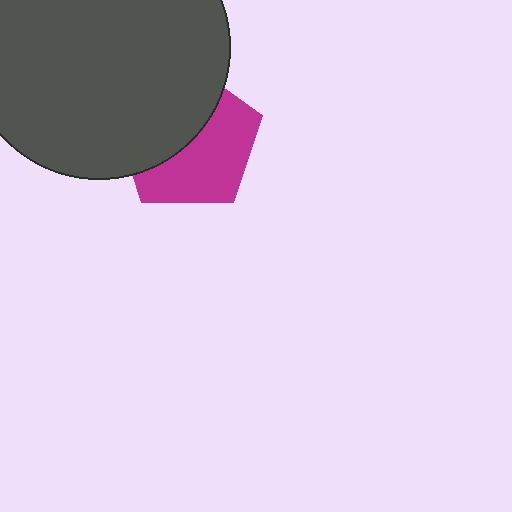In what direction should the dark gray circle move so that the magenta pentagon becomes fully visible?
The dark gray circle should move toward the upper-left. That is the shortest direction to clear the overlap and leave the magenta pentagon fully visible.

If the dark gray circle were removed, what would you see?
You would see the complete magenta pentagon.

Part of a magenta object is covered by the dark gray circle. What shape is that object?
It is a pentagon.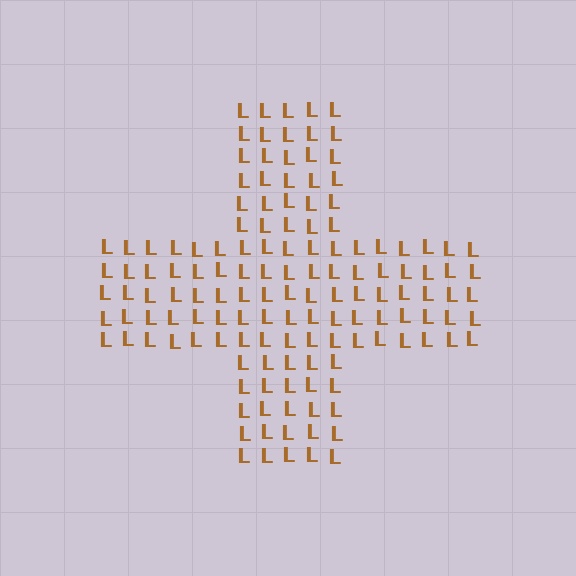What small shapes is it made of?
It is made of small letter L's.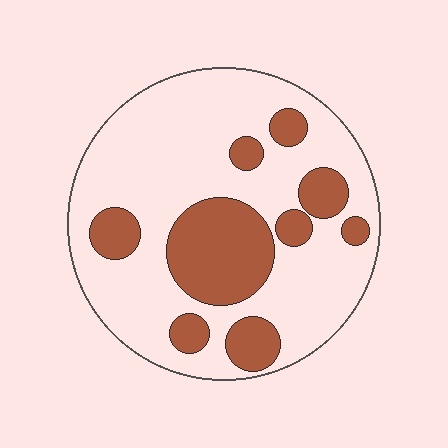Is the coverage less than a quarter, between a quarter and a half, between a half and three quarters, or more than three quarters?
Between a quarter and a half.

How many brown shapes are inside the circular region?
9.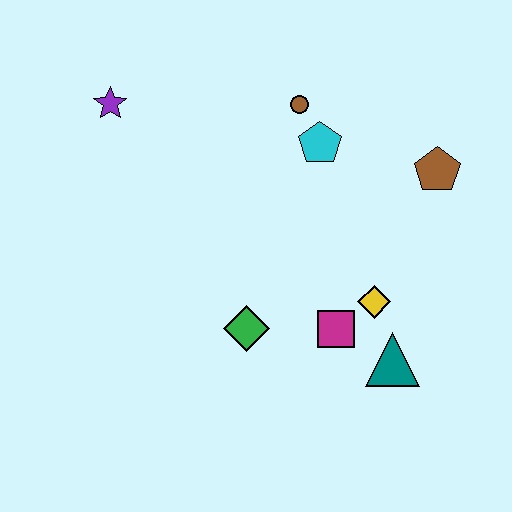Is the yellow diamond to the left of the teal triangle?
Yes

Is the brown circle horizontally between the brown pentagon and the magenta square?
No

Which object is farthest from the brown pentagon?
The purple star is farthest from the brown pentagon.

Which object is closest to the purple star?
The brown circle is closest to the purple star.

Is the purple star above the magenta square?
Yes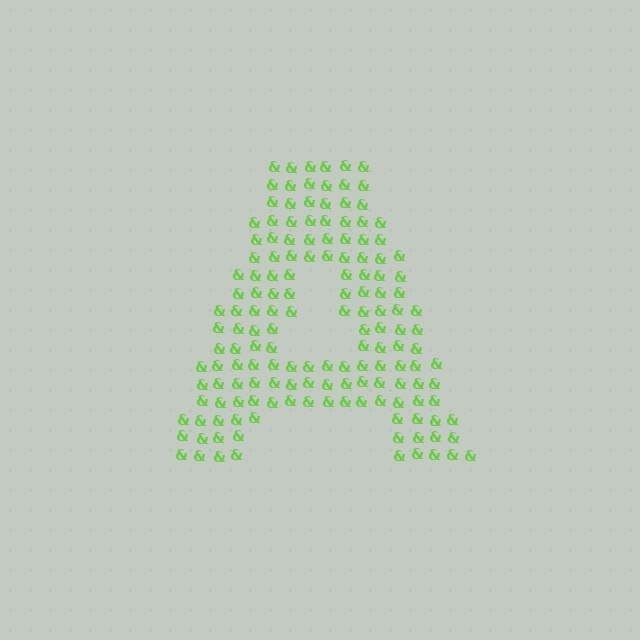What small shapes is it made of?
It is made of small ampersands.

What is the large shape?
The large shape is the letter A.